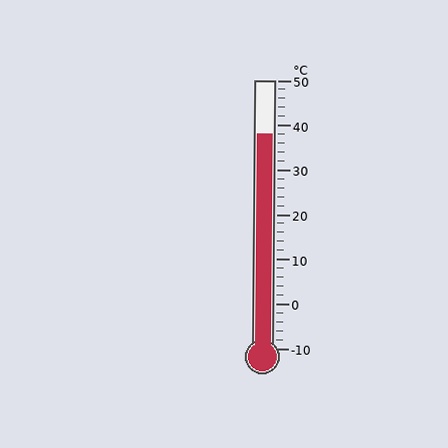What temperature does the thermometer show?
The thermometer shows approximately 38°C.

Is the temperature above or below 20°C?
The temperature is above 20°C.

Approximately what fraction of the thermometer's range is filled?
The thermometer is filled to approximately 80% of its range.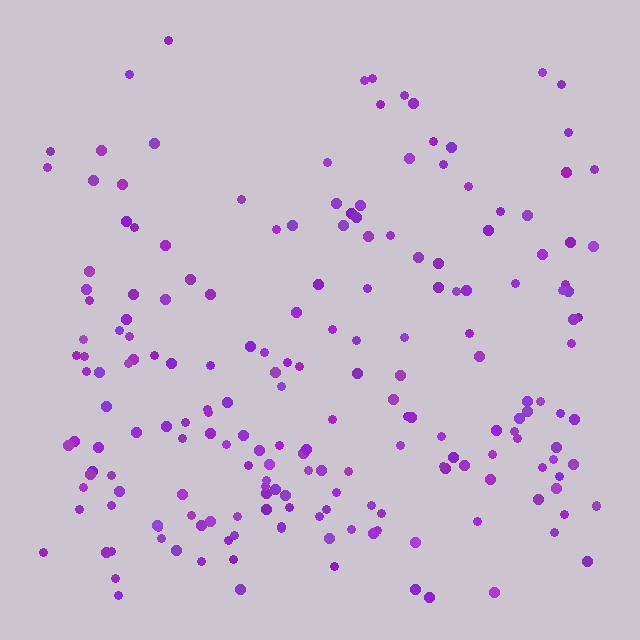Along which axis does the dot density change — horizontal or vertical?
Vertical.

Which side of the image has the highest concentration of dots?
The bottom.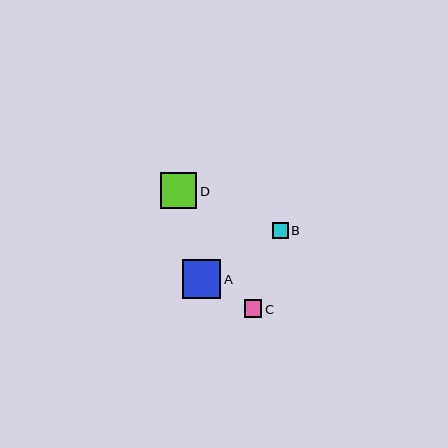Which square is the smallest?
Square B is the smallest with a size of approximately 16 pixels.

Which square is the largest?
Square A is the largest with a size of approximately 39 pixels.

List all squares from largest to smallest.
From largest to smallest: A, D, C, B.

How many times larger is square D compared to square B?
Square D is approximately 2.3 times the size of square B.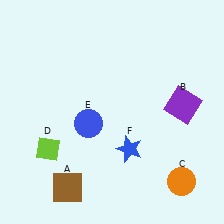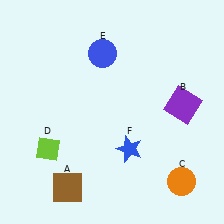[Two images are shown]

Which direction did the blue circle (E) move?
The blue circle (E) moved up.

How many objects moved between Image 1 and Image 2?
1 object moved between the two images.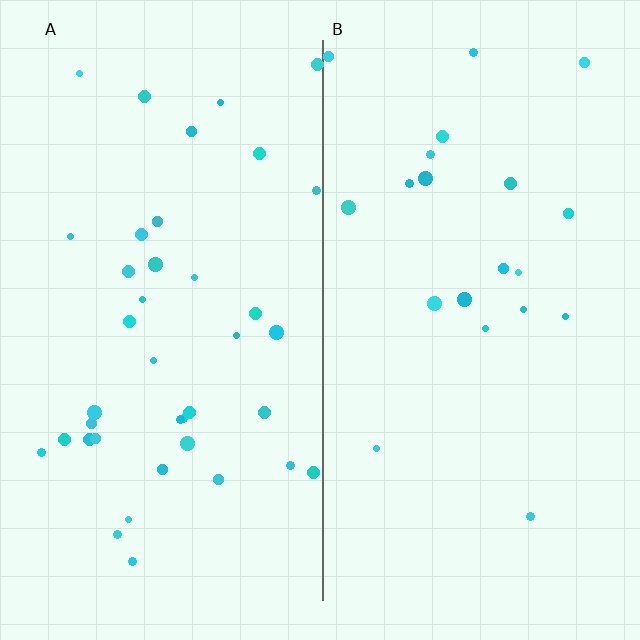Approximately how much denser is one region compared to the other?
Approximately 1.9× — region A over region B.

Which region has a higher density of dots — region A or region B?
A (the left).